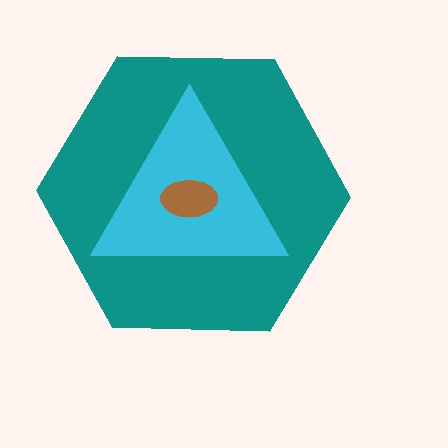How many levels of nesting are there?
3.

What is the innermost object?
The brown ellipse.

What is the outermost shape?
The teal hexagon.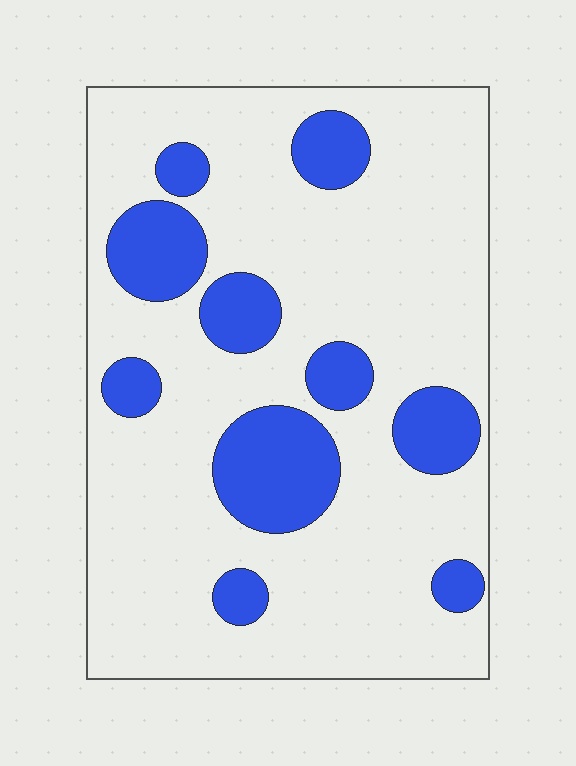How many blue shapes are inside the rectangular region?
10.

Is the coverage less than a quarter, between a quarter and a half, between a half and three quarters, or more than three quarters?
Less than a quarter.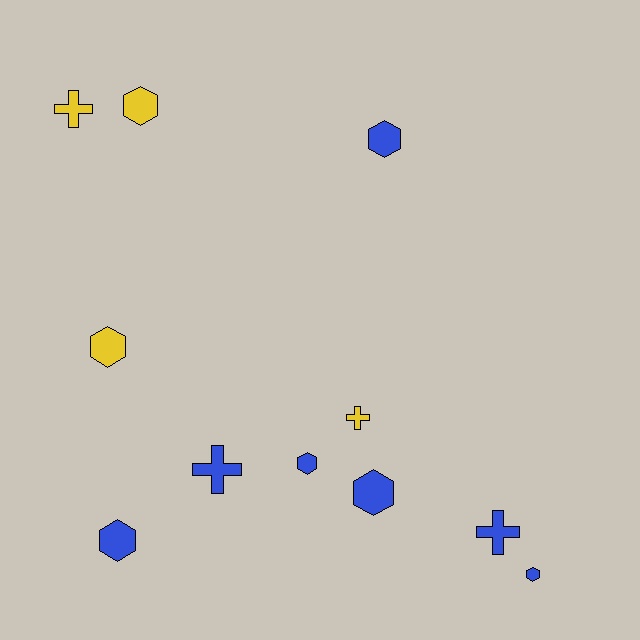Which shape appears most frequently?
Hexagon, with 7 objects.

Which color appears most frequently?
Blue, with 7 objects.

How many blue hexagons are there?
There are 5 blue hexagons.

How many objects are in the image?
There are 11 objects.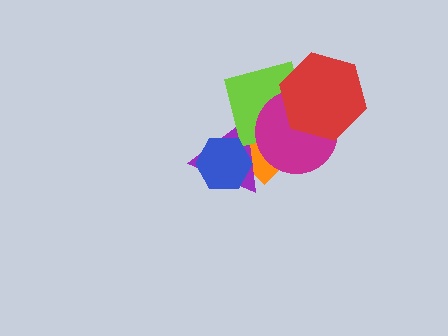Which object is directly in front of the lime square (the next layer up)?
The magenta circle is directly in front of the lime square.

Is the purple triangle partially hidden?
Yes, it is partially covered by another shape.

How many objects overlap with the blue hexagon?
2 objects overlap with the blue hexagon.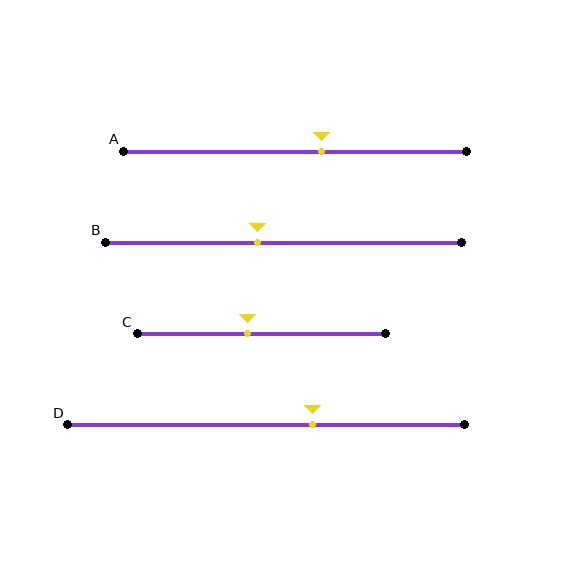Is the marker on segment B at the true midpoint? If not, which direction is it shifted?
No, the marker on segment B is shifted to the left by about 7% of the segment length.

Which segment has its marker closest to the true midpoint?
Segment C has its marker closest to the true midpoint.